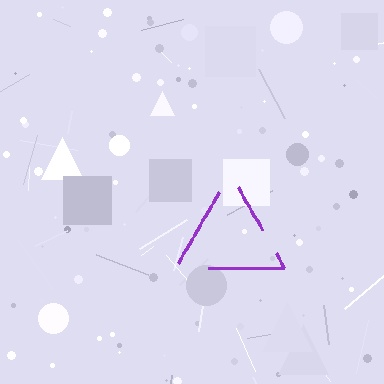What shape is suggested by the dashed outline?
The dashed outline suggests a triangle.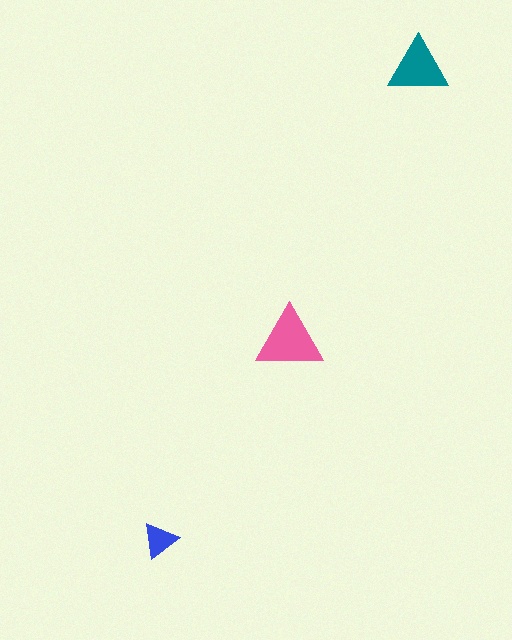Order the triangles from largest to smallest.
the pink one, the teal one, the blue one.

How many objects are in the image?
There are 3 objects in the image.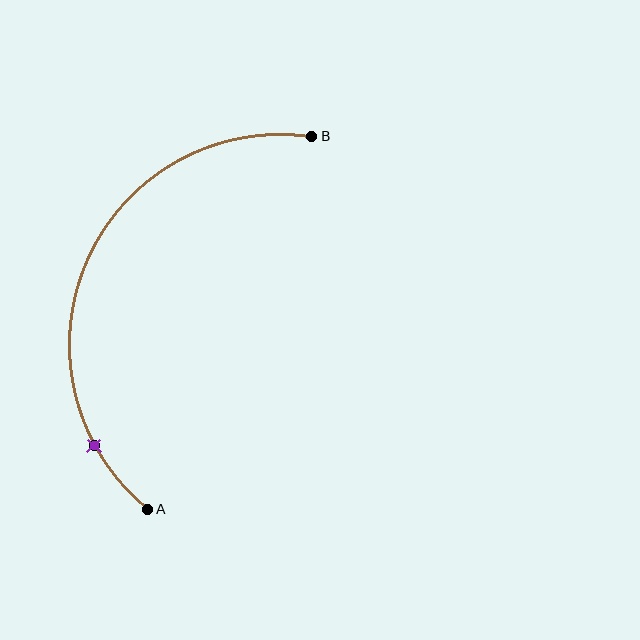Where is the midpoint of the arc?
The arc midpoint is the point on the curve farthest from the straight line joining A and B. It sits to the left of that line.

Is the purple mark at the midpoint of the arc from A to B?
No. The purple mark lies on the arc but is closer to endpoint A. The arc midpoint would be at the point on the curve equidistant along the arc from both A and B.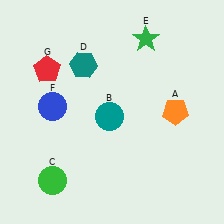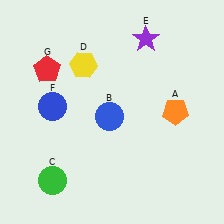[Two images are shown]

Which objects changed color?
B changed from teal to blue. D changed from teal to yellow. E changed from green to purple.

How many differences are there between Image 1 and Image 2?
There are 3 differences between the two images.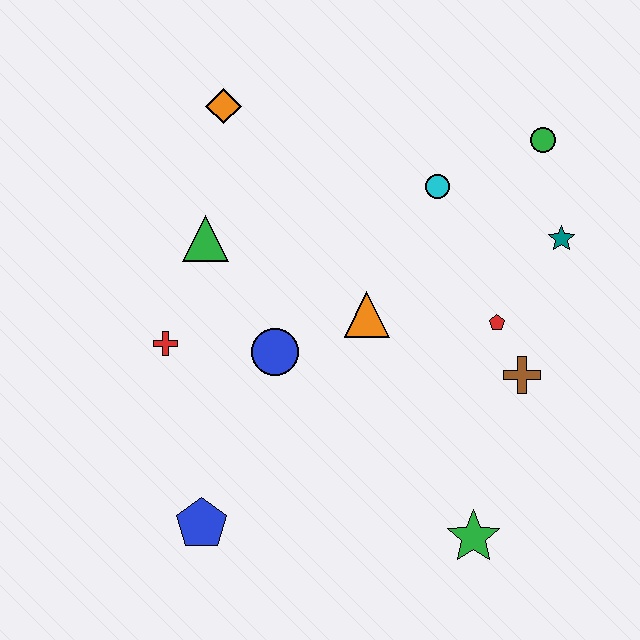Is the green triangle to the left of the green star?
Yes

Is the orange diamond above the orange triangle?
Yes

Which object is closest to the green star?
The brown cross is closest to the green star.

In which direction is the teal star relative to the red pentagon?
The teal star is above the red pentagon.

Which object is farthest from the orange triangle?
The blue pentagon is farthest from the orange triangle.